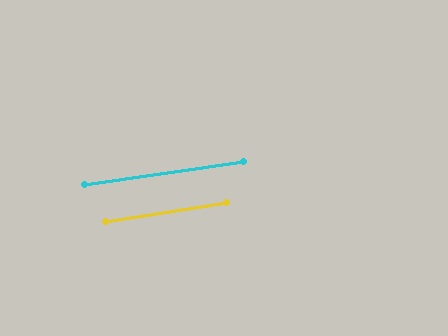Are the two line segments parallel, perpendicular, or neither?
Parallel — their directions differ by only 0.7°.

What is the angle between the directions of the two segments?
Approximately 1 degree.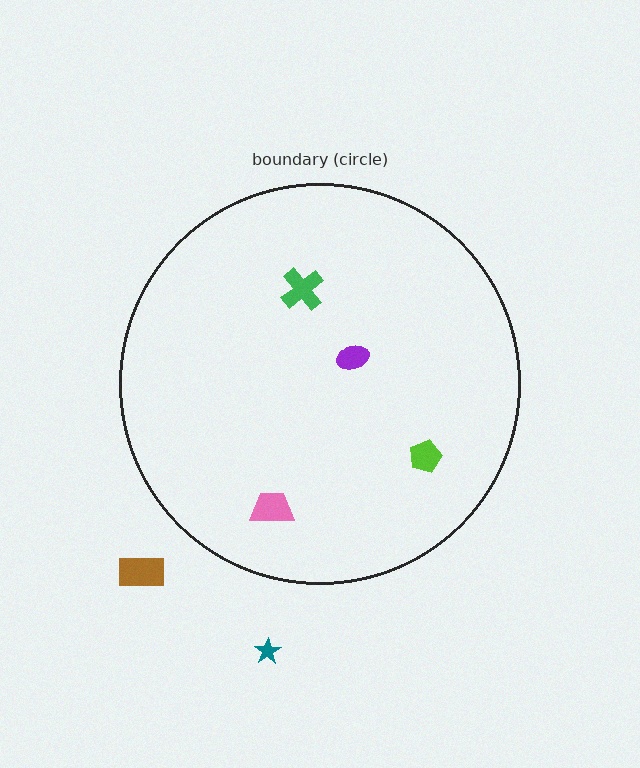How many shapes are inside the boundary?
4 inside, 2 outside.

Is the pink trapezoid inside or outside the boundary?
Inside.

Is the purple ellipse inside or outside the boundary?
Inside.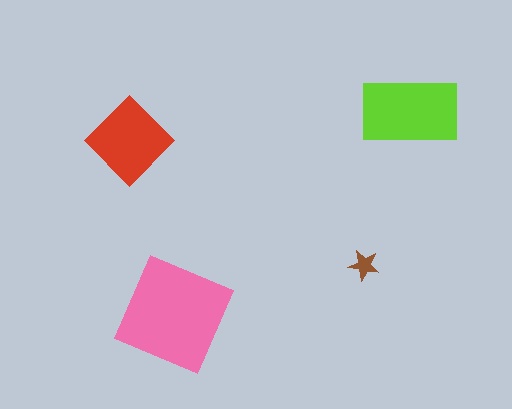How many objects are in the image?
There are 4 objects in the image.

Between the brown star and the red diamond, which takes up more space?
The red diamond.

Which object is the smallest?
The brown star.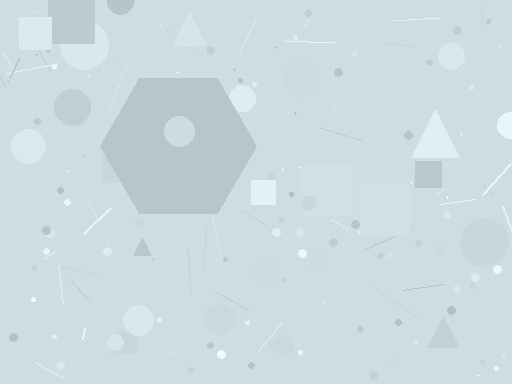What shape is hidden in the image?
A hexagon is hidden in the image.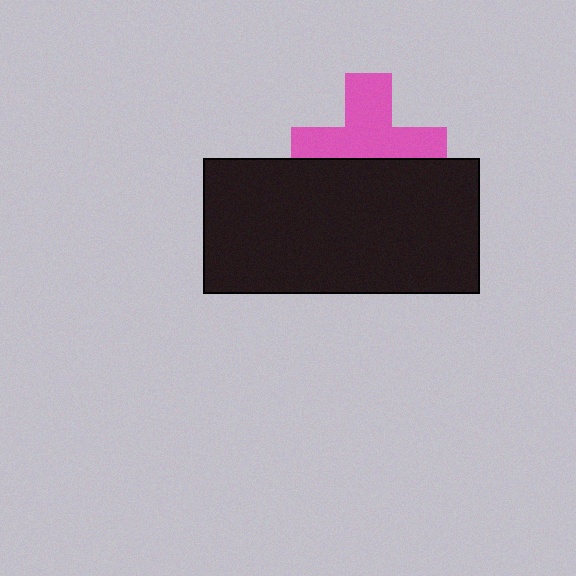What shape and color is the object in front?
The object in front is a black rectangle.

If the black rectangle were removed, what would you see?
You would see the complete pink cross.